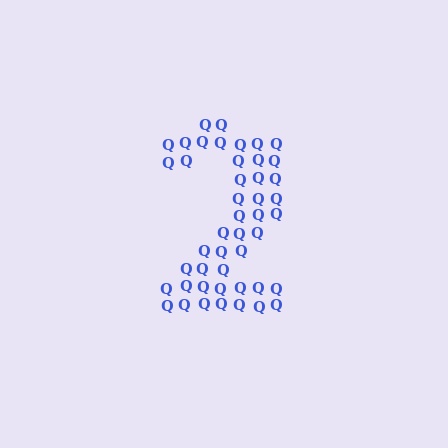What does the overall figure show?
The overall figure shows the digit 2.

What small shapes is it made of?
It is made of small letter Q's.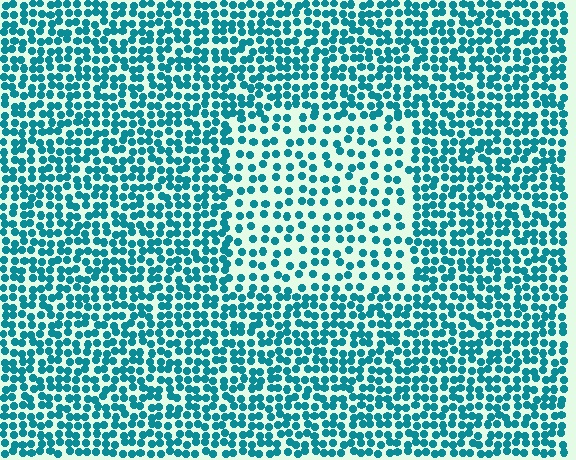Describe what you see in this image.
The image contains small teal elements arranged at two different densities. A rectangle-shaped region is visible where the elements are less densely packed than the surrounding area.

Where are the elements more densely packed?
The elements are more densely packed outside the rectangle boundary.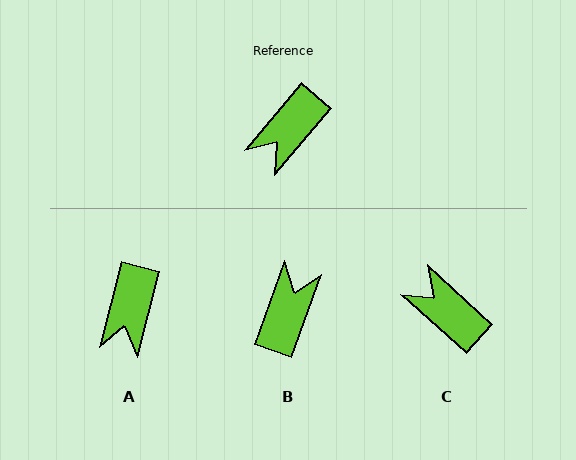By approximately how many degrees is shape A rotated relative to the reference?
Approximately 26 degrees counter-clockwise.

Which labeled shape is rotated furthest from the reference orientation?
B, about 159 degrees away.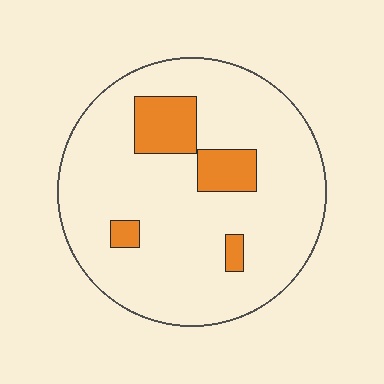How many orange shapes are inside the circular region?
4.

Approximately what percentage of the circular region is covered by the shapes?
Approximately 15%.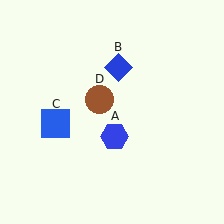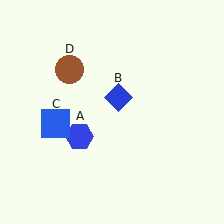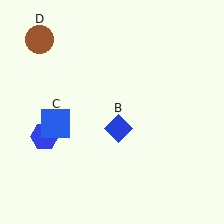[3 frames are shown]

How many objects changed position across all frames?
3 objects changed position: blue hexagon (object A), blue diamond (object B), brown circle (object D).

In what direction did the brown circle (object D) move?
The brown circle (object D) moved up and to the left.